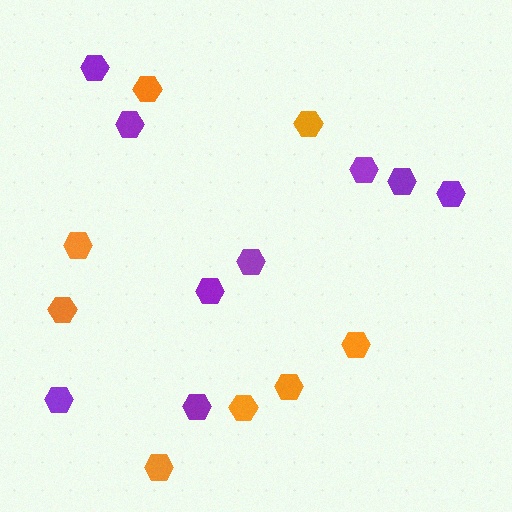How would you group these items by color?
There are 2 groups: one group of purple hexagons (9) and one group of orange hexagons (8).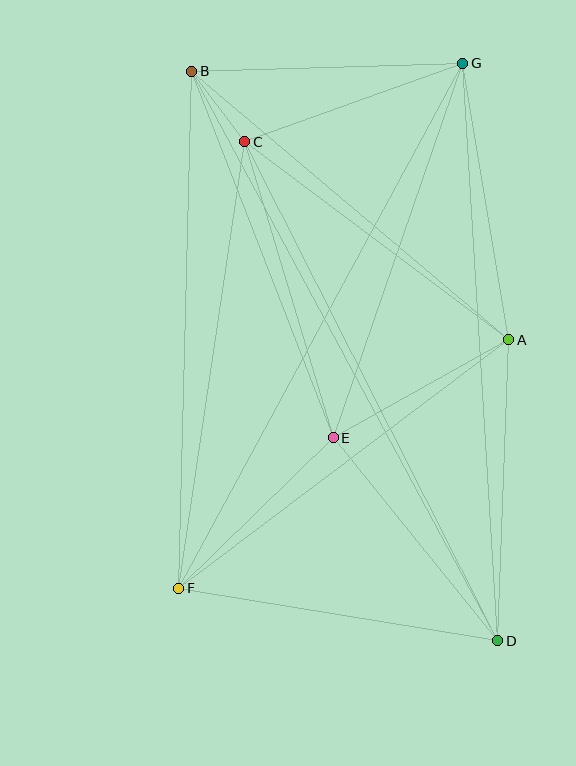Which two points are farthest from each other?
Points B and D are farthest from each other.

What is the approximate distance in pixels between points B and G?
The distance between B and G is approximately 271 pixels.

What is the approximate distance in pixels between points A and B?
The distance between A and B is approximately 415 pixels.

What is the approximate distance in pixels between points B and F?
The distance between B and F is approximately 517 pixels.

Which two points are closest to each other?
Points B and C are closest to each other.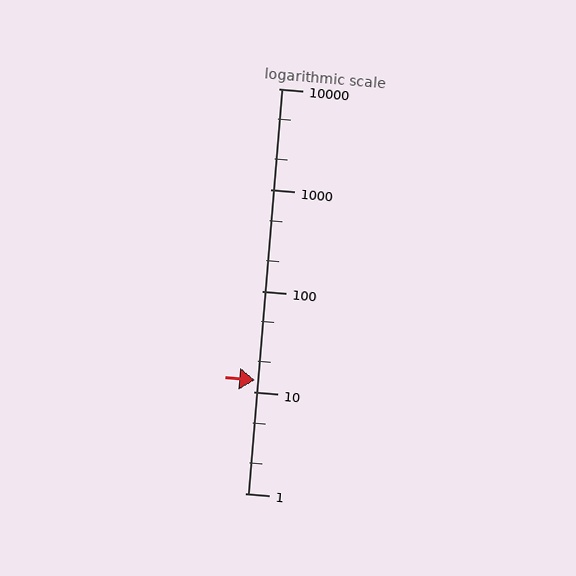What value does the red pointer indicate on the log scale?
The pointer indicates approximately 13.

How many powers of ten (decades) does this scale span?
The scale spans 4 decades, from 1 to 10000.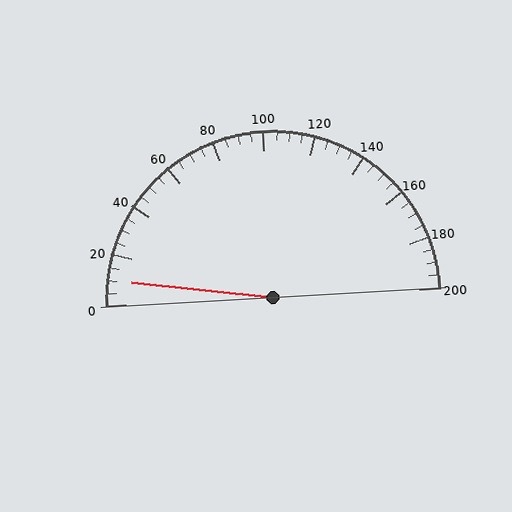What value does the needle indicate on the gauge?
The needle indicates approximately 10.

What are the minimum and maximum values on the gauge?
The gauge ranges from 0 to 200.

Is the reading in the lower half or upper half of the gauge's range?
The reading is in the lower half of the range (0 to 200).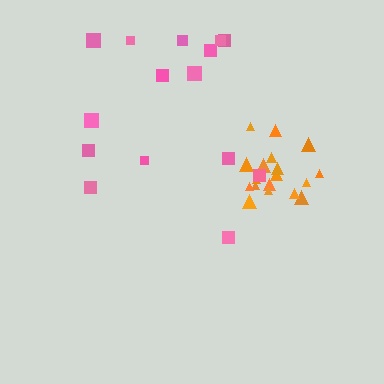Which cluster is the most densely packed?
Orange.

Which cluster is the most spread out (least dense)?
Pink.